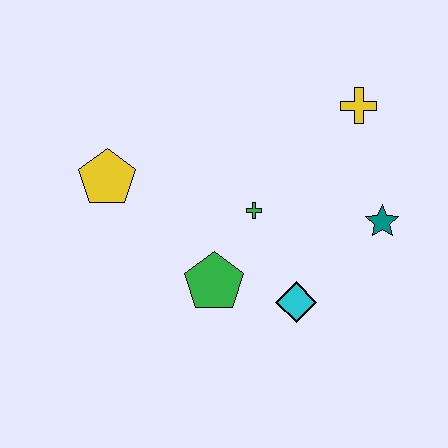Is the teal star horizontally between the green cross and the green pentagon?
No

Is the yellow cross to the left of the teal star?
Yes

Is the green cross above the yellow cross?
No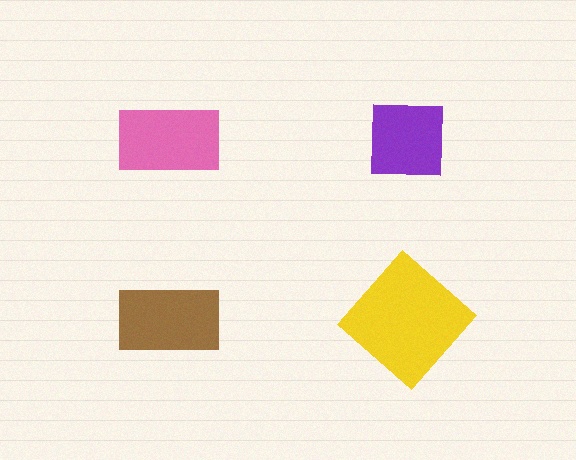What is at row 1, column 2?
A purple square.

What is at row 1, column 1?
A pink rectangle.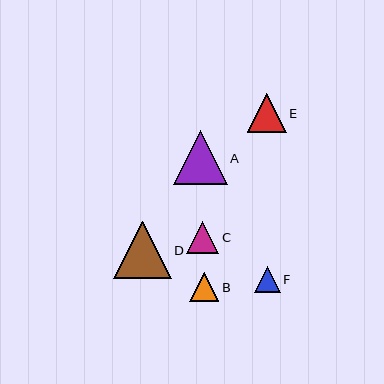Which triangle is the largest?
Triangle D is the largest with a size of approximately 58 pixels.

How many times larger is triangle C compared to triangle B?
Triangle C is approximately 1.1 times the size of triangle B.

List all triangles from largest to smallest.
From largest to smallest: D, A, E, C, B, F.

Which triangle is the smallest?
Triangle F is the smallest with a size of approximately 26 pixels.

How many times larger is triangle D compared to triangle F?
Triangle D is approximately 2.2 times the size of triangle F.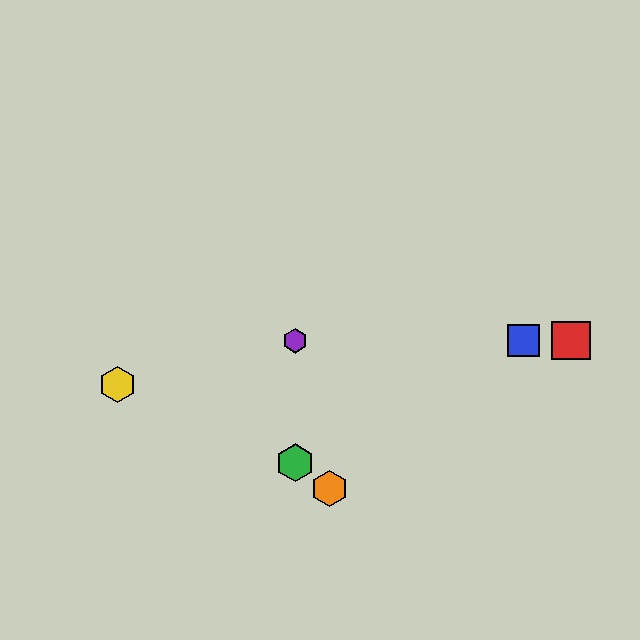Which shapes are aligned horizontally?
The red square, the blue square, the purple hexagon are aligned horizontally.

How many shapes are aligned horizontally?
3 shapes (the red square, the blue square, the purple hexagon) are aligned horizontally.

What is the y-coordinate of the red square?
The red square is at y≈341.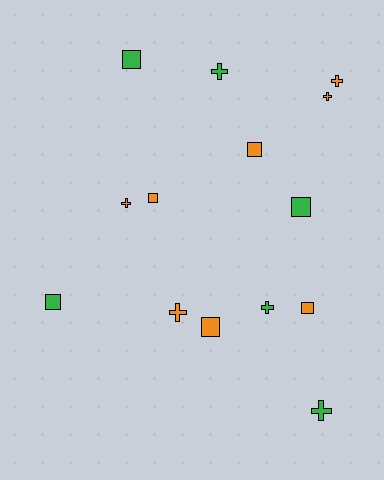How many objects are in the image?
There are 14 objects.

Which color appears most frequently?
Orange, with 8 objects.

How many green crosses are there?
There are 3 green crosses.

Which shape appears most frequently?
Cross, with 7 objects.